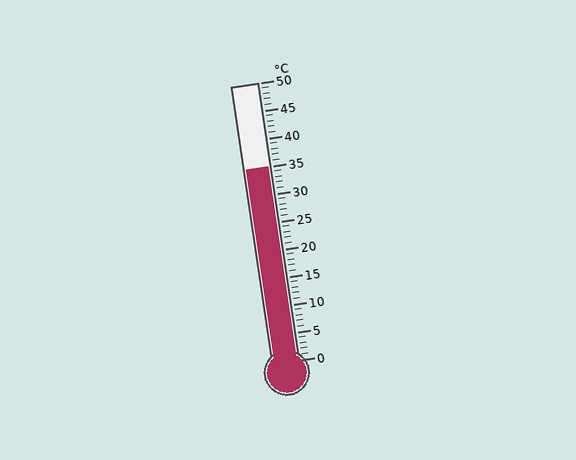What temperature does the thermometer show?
The thermometer shows approximately 35°C.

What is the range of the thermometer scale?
The thermometer scale ranges from 0°C to 50°C.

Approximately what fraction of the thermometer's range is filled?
The thermometer is filled to approximately 70% of its range.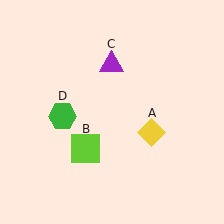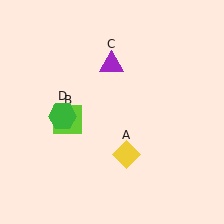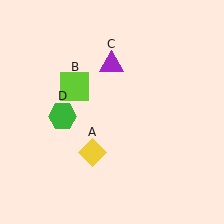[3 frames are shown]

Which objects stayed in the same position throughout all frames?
Purple triangle (object C) and green hexagon (object D) remained stationary.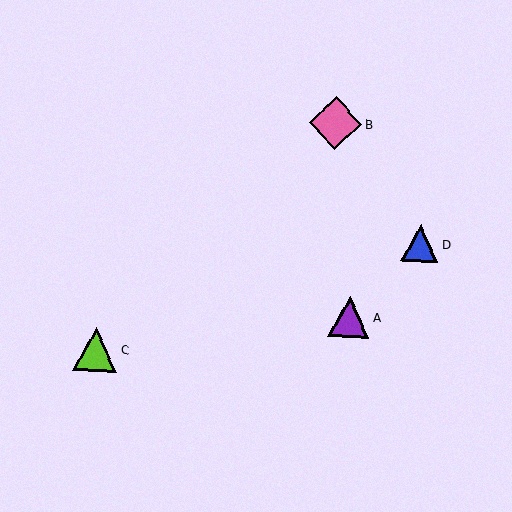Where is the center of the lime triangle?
The center of the lime triangle is at (96, 349).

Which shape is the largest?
The pink diamond (labeled B) is the largest.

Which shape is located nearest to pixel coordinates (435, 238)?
The blue triangle (labeled D) at (420, 244) is nearest to that location.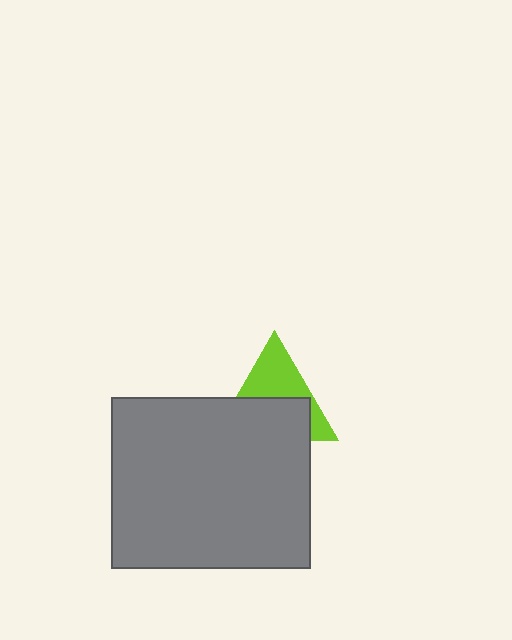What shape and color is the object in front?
The object in front is a gray rectangle.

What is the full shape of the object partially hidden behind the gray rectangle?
The partially hidden object is a lime triangle.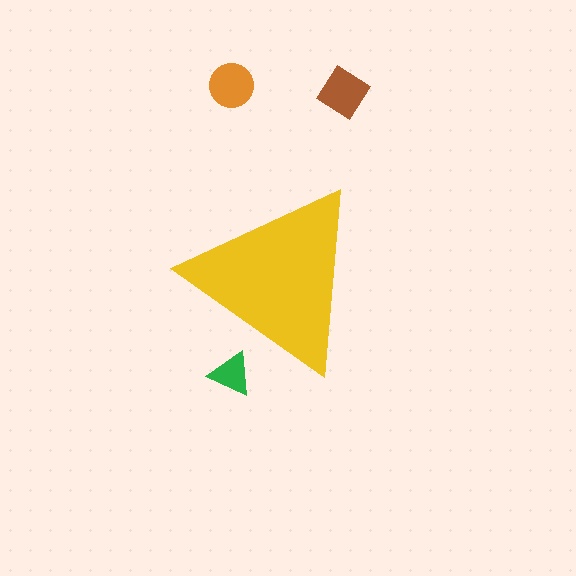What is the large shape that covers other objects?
A yellow triangle.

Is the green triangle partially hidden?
Yes, the green triangle is partially hidden behind the yellow triangle.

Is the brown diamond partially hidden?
No, the brown diamond is fully visible.